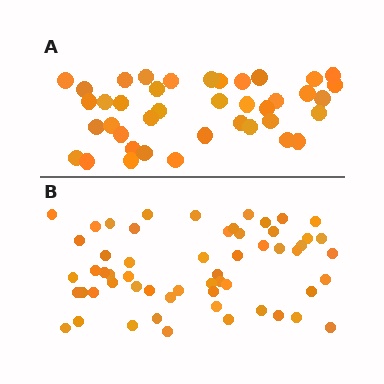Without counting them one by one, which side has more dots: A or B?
Region B (the bottom region) has more dots.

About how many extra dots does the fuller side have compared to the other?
Region B has approximately 15 more dots than region A.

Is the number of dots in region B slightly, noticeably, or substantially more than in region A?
Region B has noticeably more, but not dramatically so. The ratio is roughly 1.4 to 1.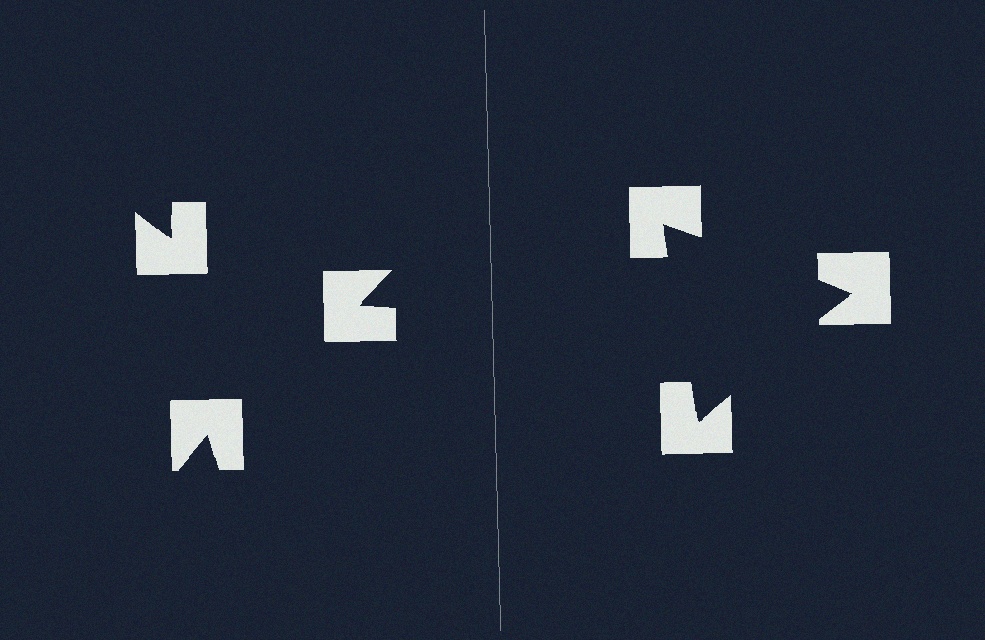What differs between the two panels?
The notched squares are positioned identically on both sides; only the wedge orientations differ. On the right they align to a triangle; on the left they are misaligned.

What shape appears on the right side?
An illusory triangle.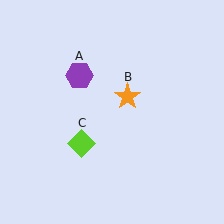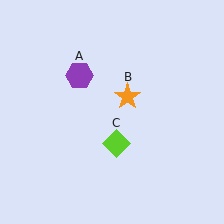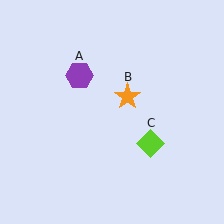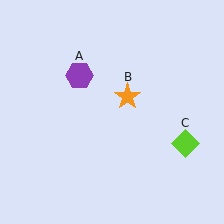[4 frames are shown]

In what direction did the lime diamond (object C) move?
The lime diamond (object C) moved right.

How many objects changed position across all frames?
1 object changed position: lime diamond (object C).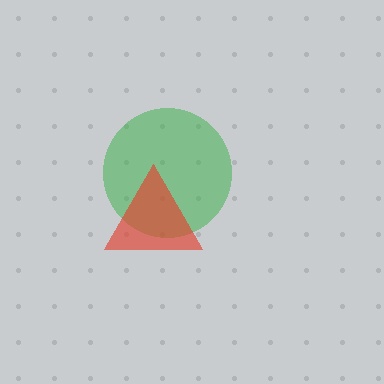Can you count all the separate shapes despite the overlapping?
Yes, there are 2 separate shapes.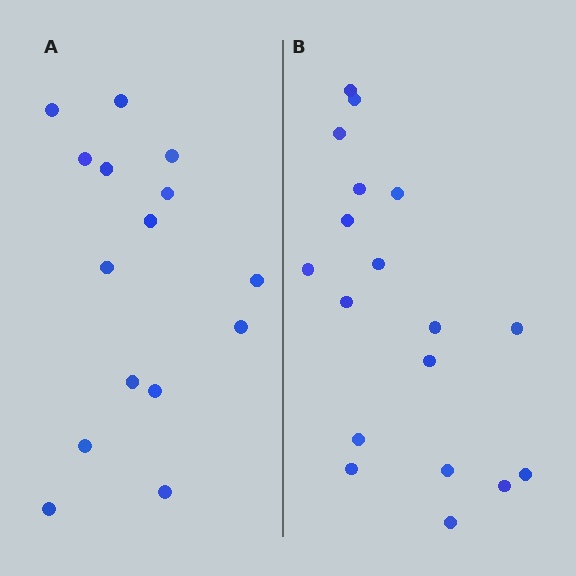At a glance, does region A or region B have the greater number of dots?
Region B (the right region) has more dots.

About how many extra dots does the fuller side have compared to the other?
Region B has just a few more — roughly 2 or 3 more dots than region A.